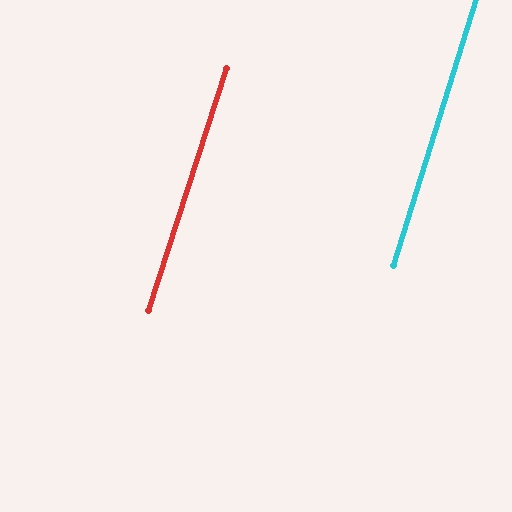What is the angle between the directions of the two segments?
Approximately 1 degree.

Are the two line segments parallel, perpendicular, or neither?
Parallel — their directions differ by only 0.6°.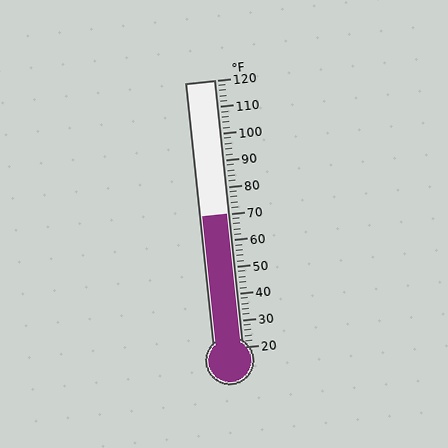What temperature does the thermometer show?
The thermometer shows approximately 70°F.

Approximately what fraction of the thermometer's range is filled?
The thermometer is filled to approximately 50% of its range.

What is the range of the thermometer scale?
The thermometer scale ranges from 20°F to 120°F.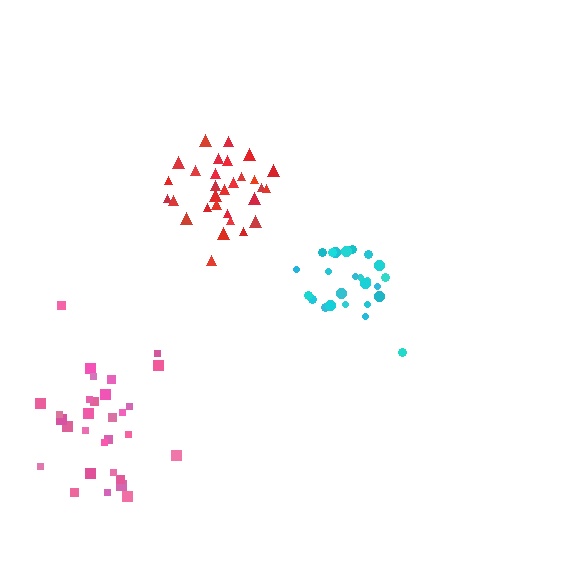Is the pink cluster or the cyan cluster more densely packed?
Cyan.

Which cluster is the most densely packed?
Cyan.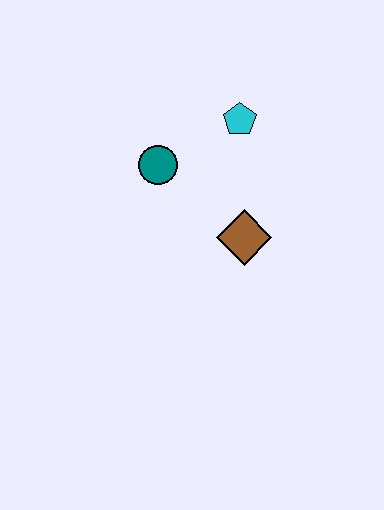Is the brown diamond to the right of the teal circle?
Yes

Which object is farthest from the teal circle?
The brown diamond is farthest from the teal circle.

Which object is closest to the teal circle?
The cyan pentagon is closest to the teal circle.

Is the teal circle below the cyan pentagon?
Yes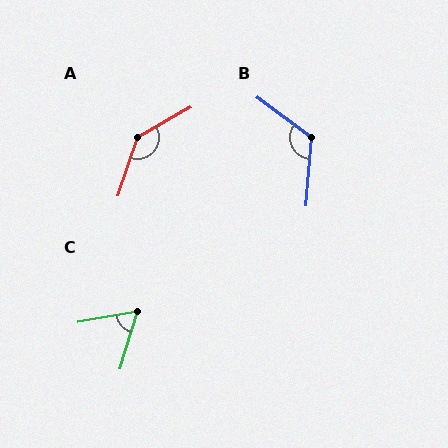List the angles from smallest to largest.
C (63°), B (122°), A (138°).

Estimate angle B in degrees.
Approximately 122 degrees.